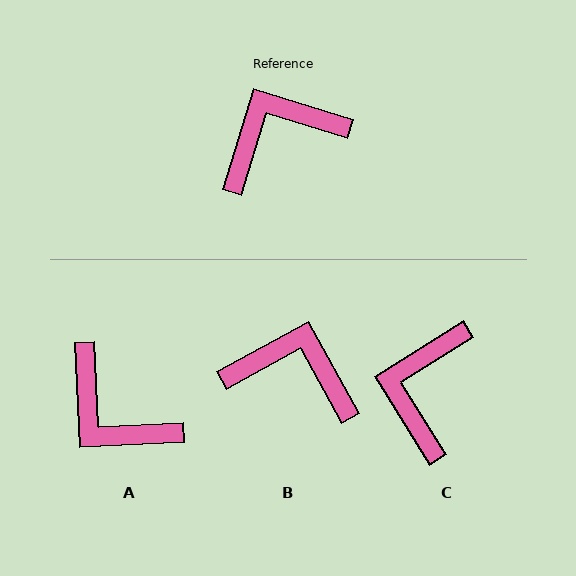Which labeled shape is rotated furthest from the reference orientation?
A, about 110 degrees away.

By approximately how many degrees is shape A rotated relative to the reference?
Approximately 110 degrees counter-clockwise.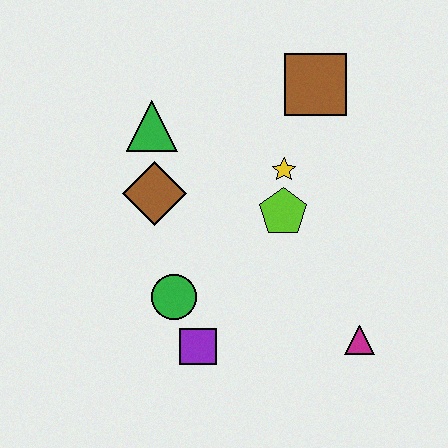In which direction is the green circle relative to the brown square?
The green circle is below the brown square.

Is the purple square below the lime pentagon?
Yes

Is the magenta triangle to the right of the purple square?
Yes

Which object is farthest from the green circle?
The brown square is farthest from the green circle.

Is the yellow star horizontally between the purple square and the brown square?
Yes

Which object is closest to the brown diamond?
The green triangle is closest to the brown diamond.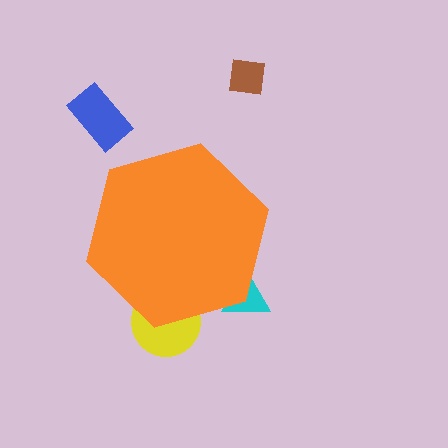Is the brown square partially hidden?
No, the brown square is fully visible.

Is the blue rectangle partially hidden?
No, the blue rectangle is fully visible.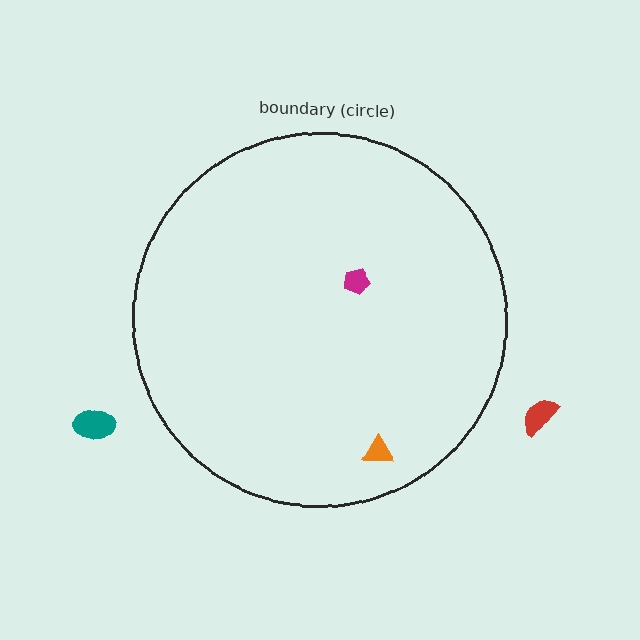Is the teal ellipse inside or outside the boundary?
Outside.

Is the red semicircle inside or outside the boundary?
Outside.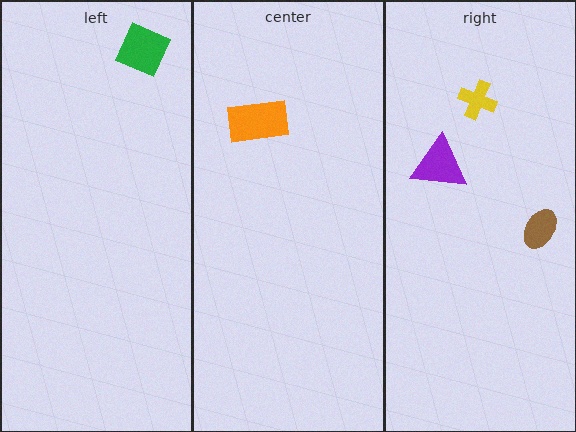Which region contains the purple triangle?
The right region.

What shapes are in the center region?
The orange rectangle.